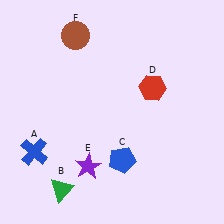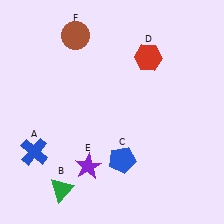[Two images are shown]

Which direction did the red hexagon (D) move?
The red hexagon (D) moved up.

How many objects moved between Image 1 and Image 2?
1 object moved between the two images.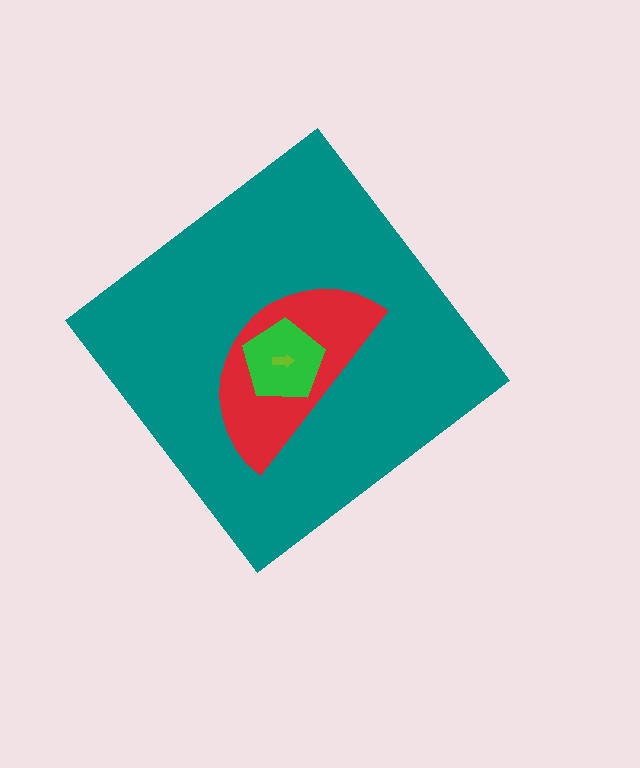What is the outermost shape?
The teal diamond.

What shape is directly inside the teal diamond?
The red semicircle.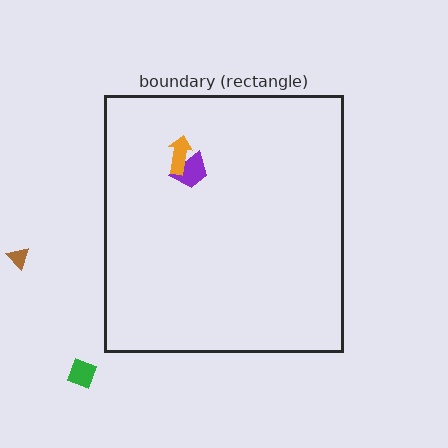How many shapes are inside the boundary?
2 inside, 2 outside.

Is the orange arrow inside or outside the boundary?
Inside.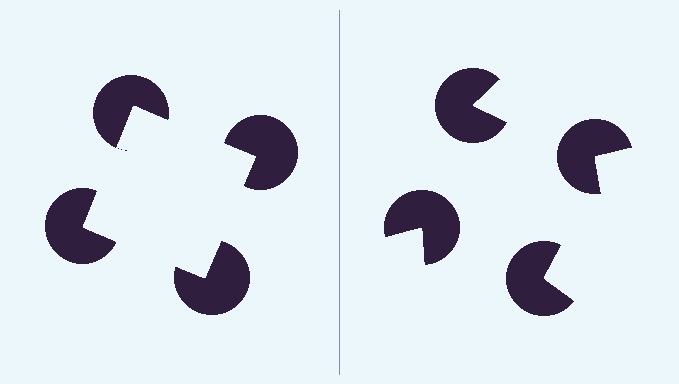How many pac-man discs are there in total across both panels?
8 — 4 on each side.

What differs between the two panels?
The pac-man discs are positioned identically on both sides; only the wedge orientations differ. On the left they align to a square; on the right they are misaligned.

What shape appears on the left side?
An illusory square.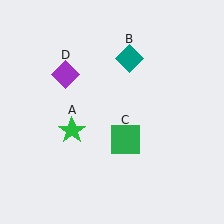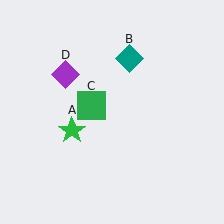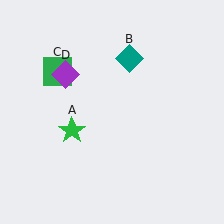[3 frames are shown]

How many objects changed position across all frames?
1 object changed position: green square (object C).